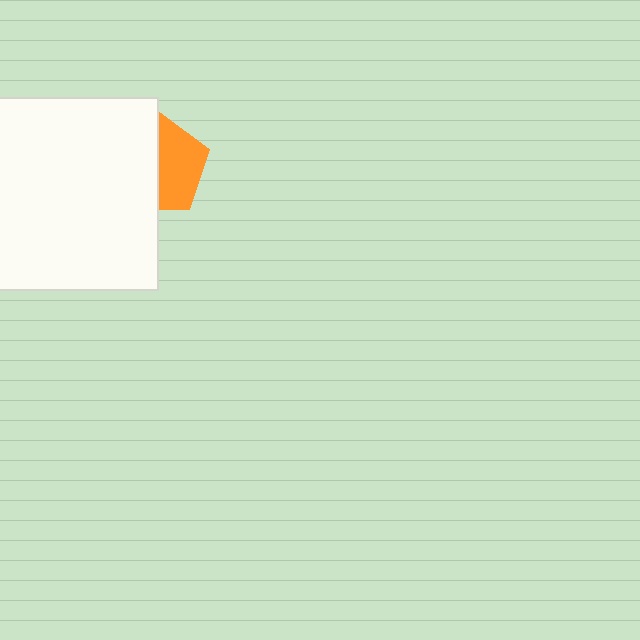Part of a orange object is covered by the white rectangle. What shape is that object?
It is a pentagon.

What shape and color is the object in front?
The object in front is a white rectangle.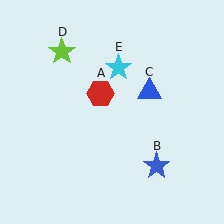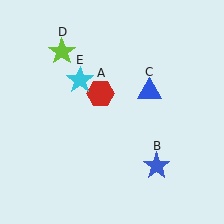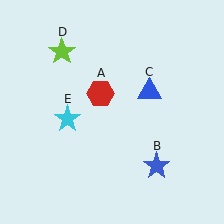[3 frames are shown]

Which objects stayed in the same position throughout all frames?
Red hexagon (object A) and blue star (object B) and blue triangle (object C) and lime star (object D) remained stationary.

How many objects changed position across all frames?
1 object changed position: cyan star (object E).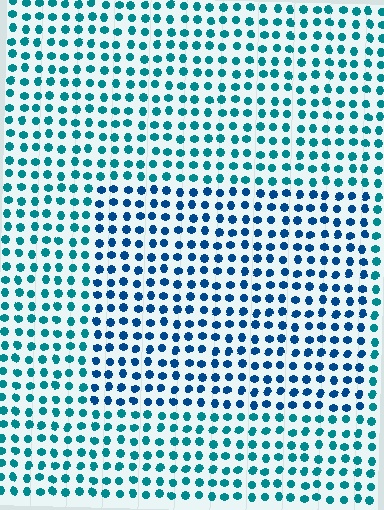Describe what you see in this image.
The image is filled with small teal elements in a uniform arrangement. A rectangle-shaped region is visible where the elements are tinted to a slightly different hue, forming a subtle color boundary.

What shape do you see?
I see a rectangle.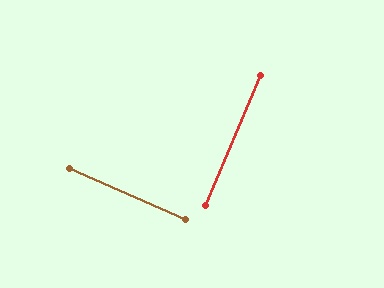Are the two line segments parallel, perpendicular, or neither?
Perpendicular — they meet at approximately 89°.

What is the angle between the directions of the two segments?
Approximately 89 degrees.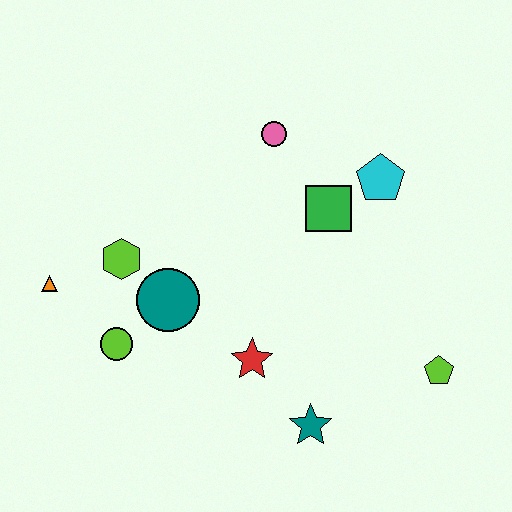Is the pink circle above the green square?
Yes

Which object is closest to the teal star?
The red star is closest to the teal star.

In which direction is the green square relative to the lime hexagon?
The green square is to the right of the lime hexagon.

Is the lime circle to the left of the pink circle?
Yes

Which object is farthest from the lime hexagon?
The lime pentagon is farthest from the lime hexagon.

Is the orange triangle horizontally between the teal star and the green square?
No